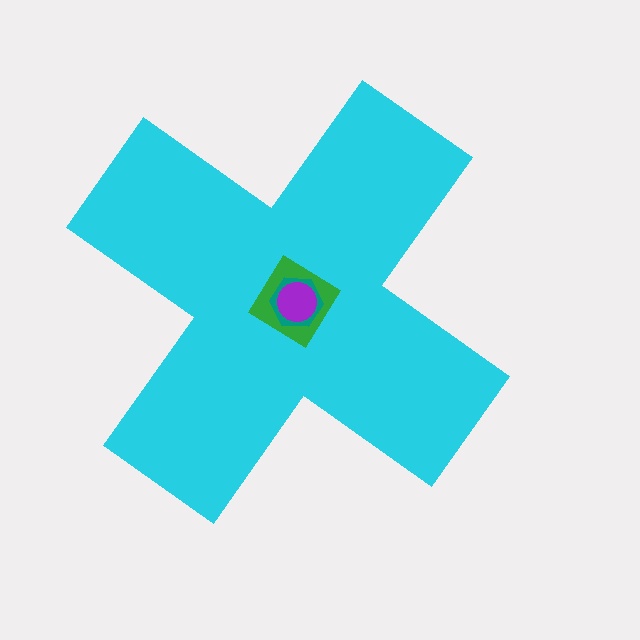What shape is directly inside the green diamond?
The teal hexagon.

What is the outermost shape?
The cyan cross.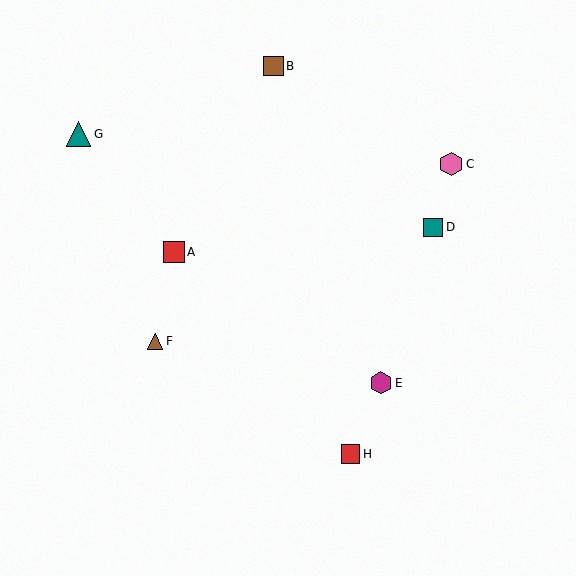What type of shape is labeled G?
Shape G is a teal triangle.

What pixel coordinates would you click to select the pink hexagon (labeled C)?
Click at (451, 164) to select the pink hexagon C.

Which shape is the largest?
The teal triangle (labeled G) is the largest.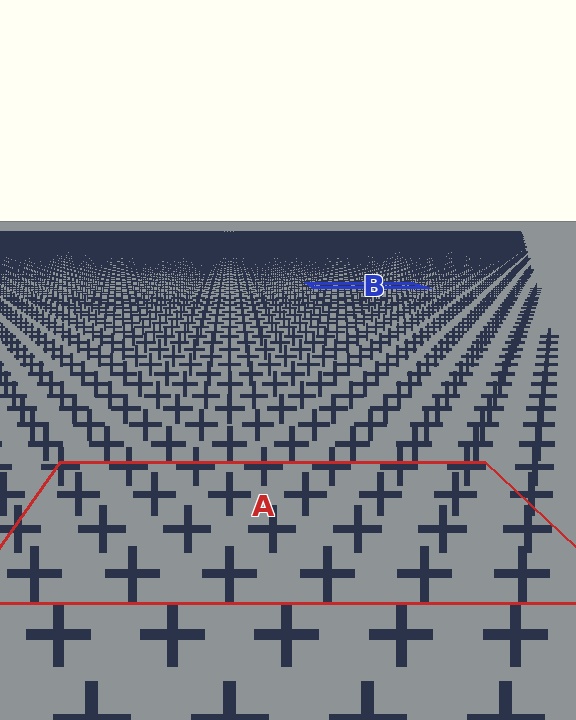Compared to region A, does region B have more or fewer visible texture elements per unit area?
Region B has more texture elements per unit area — they are packed more densely because it is farther away.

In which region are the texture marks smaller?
The texture marks are smaller in region B, because it is farther away.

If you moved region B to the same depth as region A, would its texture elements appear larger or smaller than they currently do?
They would appear larger. At a closer depth, the same texture elements are projected at a bigger on-screen size.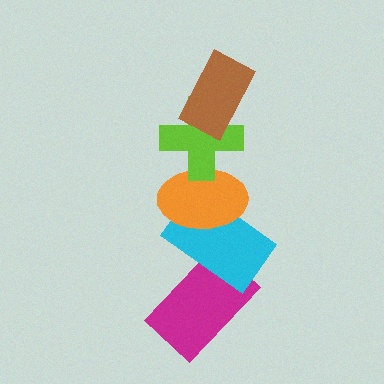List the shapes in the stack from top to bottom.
From top to bottom: the brown rectangle, the lime cross, the orange ellipse, the cyan rectangle, the magenta rectangle.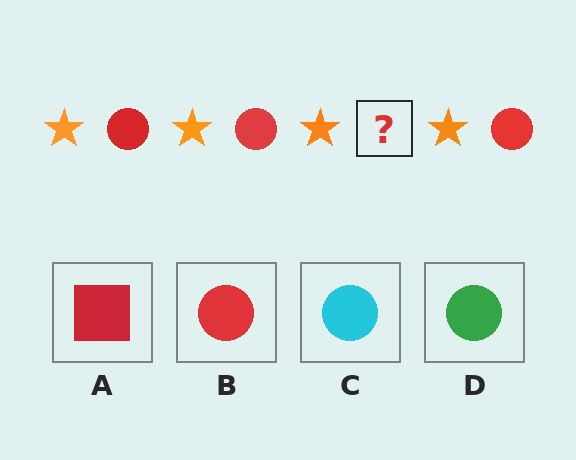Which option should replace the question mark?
Option B.